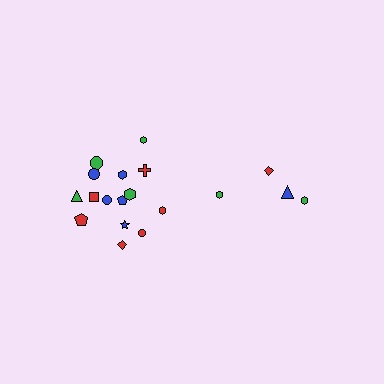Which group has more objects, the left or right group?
The left group.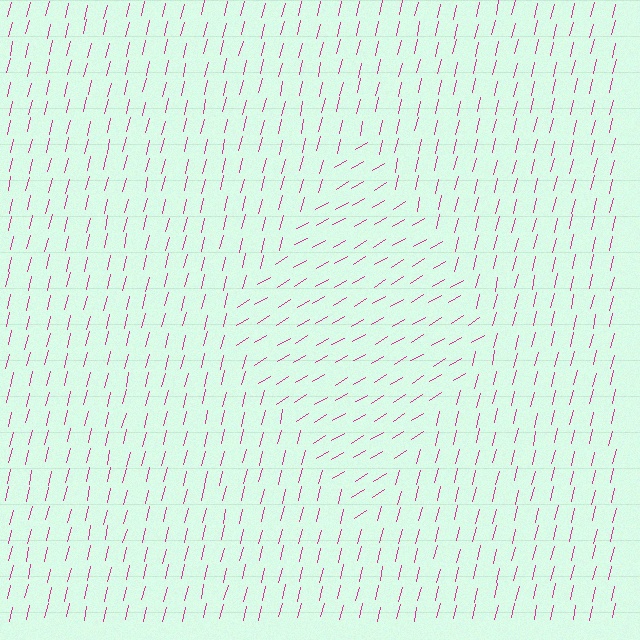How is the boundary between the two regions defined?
The boundary is defined purely by a change in line orientation (approximately 45 degrees difference). All lines are the same color and thickness.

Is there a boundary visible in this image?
Yes, there is a texture boundary formed by a change in line orientation.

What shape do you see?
I see a diamond.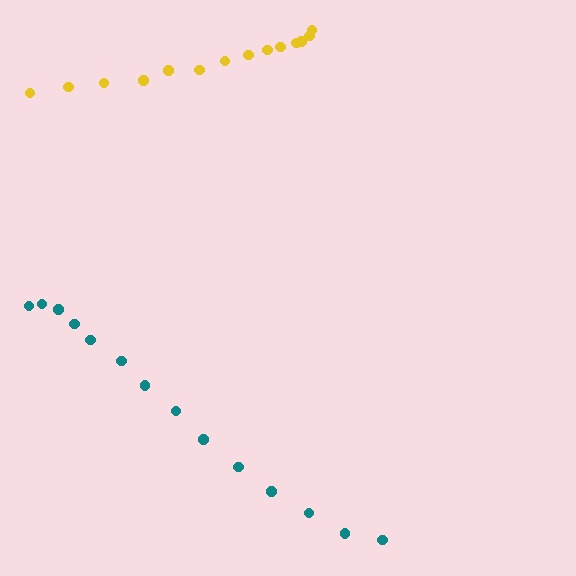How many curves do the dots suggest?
There are 2 distinct paths.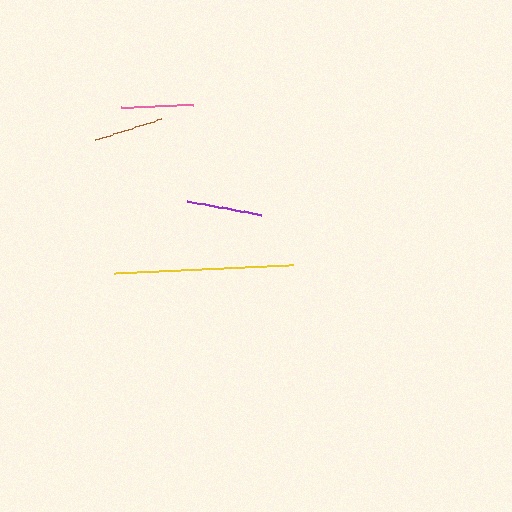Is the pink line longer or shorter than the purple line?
The purple line is longer than the pink line.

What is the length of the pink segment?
The pink segment is approximately 72 pixels long.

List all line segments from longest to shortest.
From longest to shortest: yellow, purple, pink, brown.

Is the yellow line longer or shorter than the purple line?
The yellow line is longer than the purple line.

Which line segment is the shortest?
The brown line is the shortest at approximately 68 pixels.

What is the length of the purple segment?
The purple segment is approximately 75 pixels long.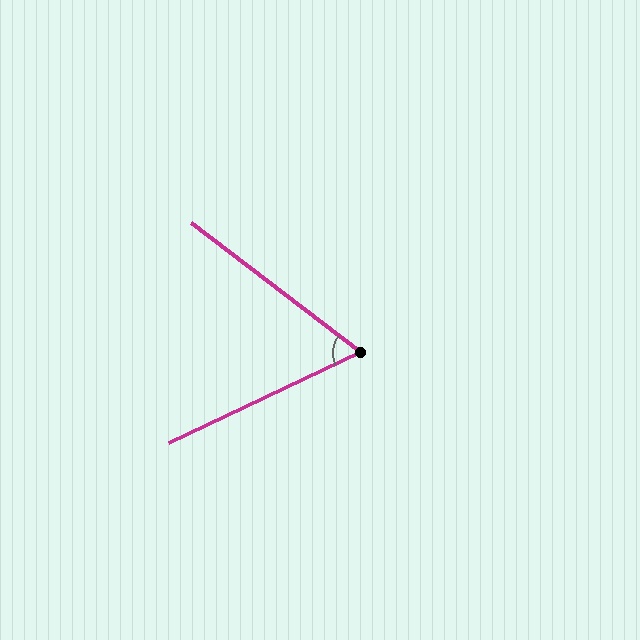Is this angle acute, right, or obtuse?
It is acute.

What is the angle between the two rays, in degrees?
Approximately 63 degrees.